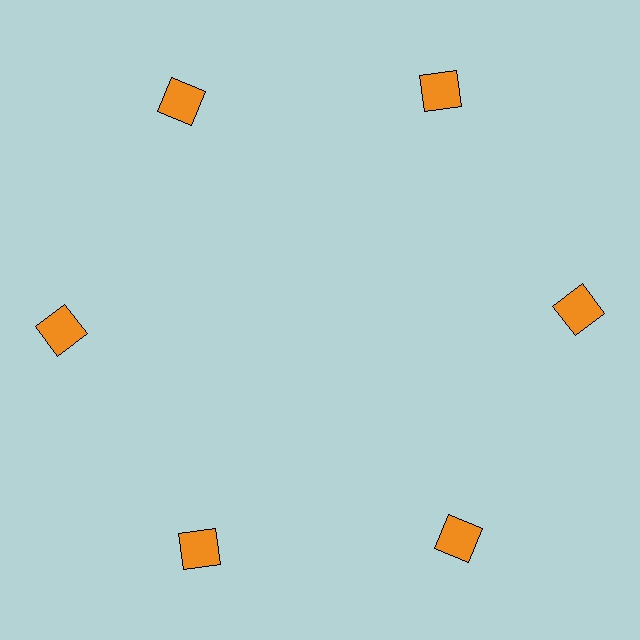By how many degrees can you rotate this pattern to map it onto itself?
The pattern maps onto itself every 60 degrees of rotation.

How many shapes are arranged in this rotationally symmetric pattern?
There are 6 shapes, arranged in 6 groups of 1.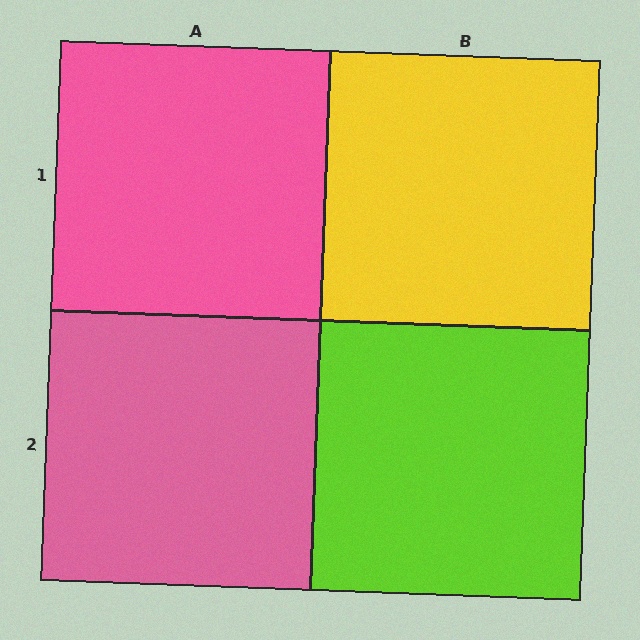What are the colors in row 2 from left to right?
Pink, lime.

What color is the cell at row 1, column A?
Pink.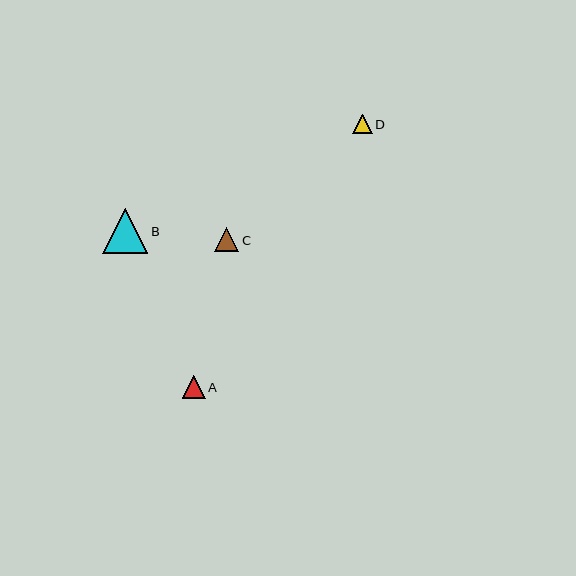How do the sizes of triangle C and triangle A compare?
Triangle C and triangle A are approximately the same size.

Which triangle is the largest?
Triangle B is the largest with a size of approximately 45 pixels.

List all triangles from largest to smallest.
From largest to smallest: B, C, A, D.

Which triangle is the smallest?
Triangle D is the smallest with a size of approximately 19 pixels.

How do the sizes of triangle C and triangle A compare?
Triangle C and triangle A are approximately the same size.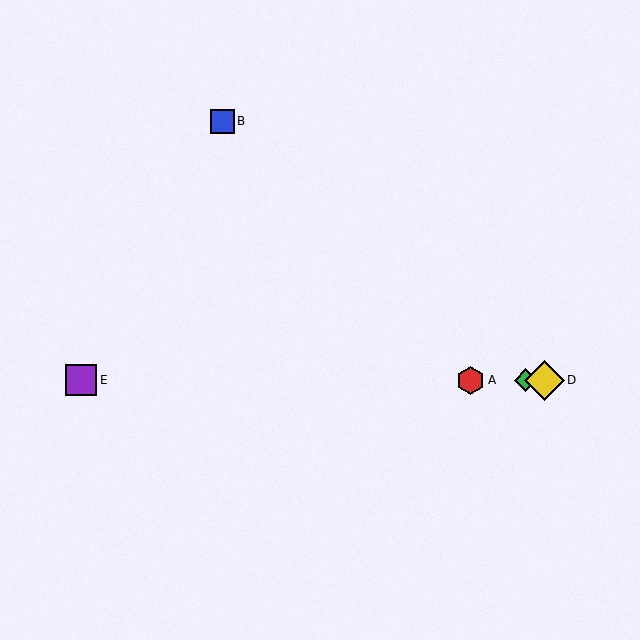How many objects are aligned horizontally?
4 objects (A, C, D, E) are aligned horizontally.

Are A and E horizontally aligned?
Yes, both are at y≈380.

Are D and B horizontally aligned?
No, D is at y≈380 and B is at y≈121.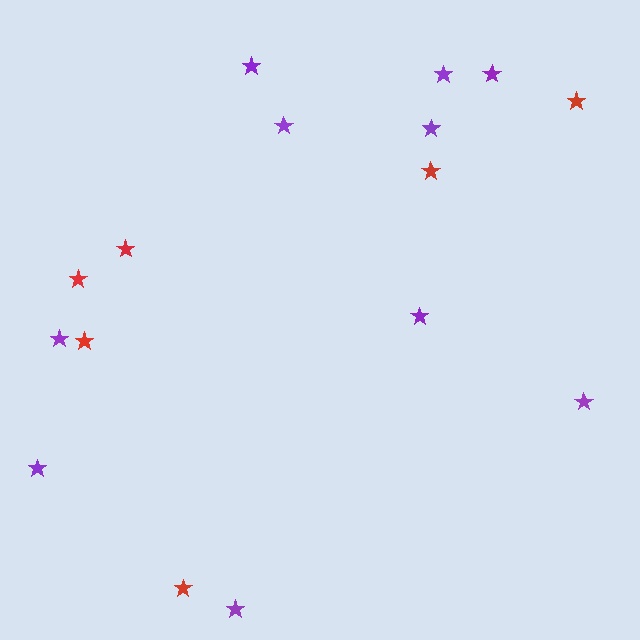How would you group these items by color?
There are 2 groups: one group of red stars (6) and one group of purple stars (10).